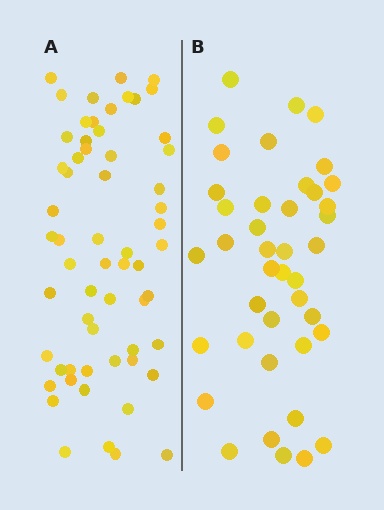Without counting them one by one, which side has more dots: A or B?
Region A (the left region) has more dots.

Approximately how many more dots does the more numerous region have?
Region A has approximately 20 more dots than region B.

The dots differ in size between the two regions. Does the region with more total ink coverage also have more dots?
No. Region B has more total ink coverage because its dots are larger, but region A actually contains more individual dots. Total area can be misleading — the number of items is what matters here.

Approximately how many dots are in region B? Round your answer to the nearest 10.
About 40 dots. (The exact count is 41, which rounds to 40.)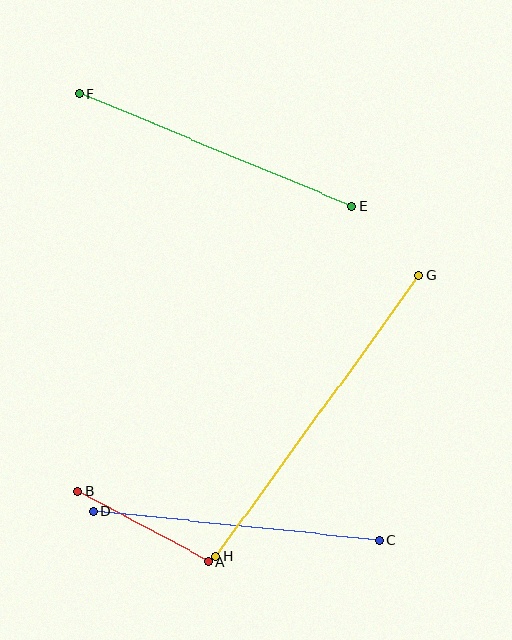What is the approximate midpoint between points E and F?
The midpoint is at approximately (215, 150) pixels.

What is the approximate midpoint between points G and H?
The midpoint is at approximately (318, 416) pixels.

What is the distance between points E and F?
The distance is approximately 295 pixels.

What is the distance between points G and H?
The distance is approximately 346 pixels.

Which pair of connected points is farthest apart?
Points G and H are farthest apart.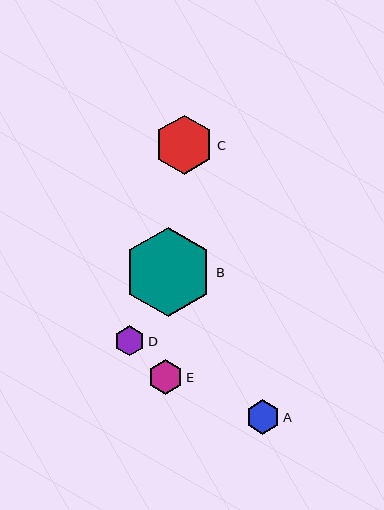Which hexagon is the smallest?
Hexagon D is the smallest with a size of approximately 30 pixels.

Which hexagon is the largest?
Hexagon B is the largest with a size of approximately 89 pixels.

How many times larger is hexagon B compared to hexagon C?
Hexagon B is approximately 1.5 times the size of hexagon C.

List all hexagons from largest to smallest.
From largest to smallest: B, C, E, A, D.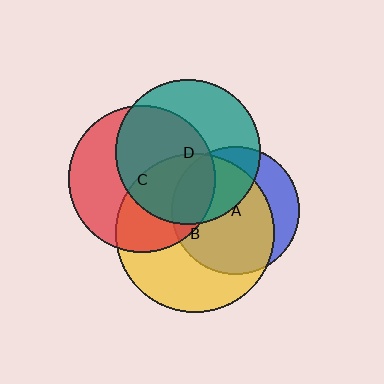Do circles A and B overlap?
Yes.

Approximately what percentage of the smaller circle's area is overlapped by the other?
Approximately 75%.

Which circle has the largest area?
Circle B (yellow).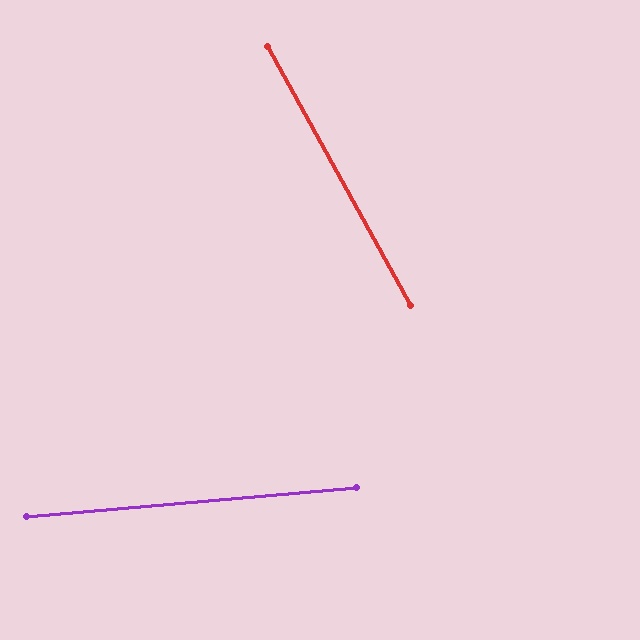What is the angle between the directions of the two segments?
Approximately 66 degrees.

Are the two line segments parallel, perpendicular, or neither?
Neither parallel nor perpendicular — they differ by about 66°.